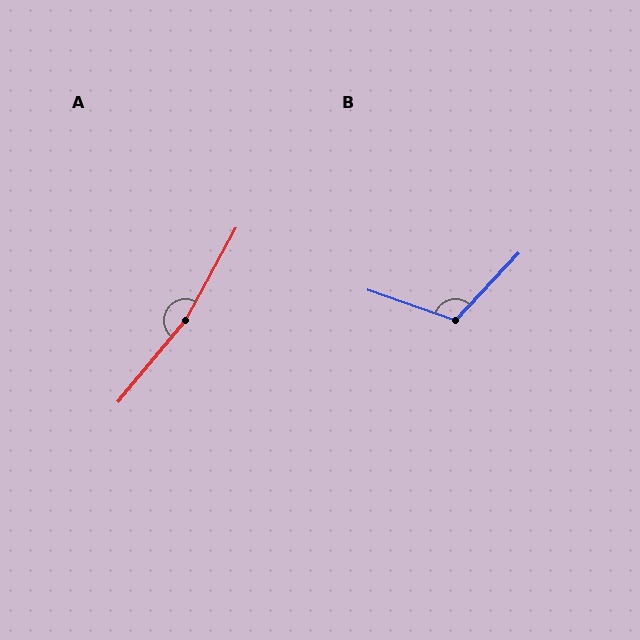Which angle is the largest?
A, at approximately 169 degrees.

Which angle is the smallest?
B, at approximately 115 degrees.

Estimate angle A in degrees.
Approximately 169 degrees.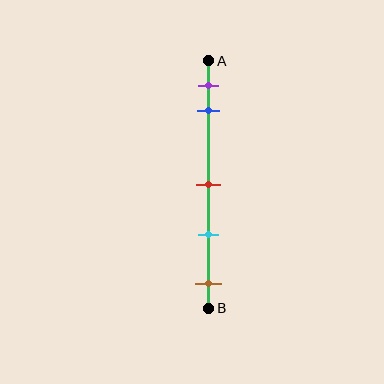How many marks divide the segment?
There are 5 marks dividing the segment.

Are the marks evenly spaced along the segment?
No, the marks are not evenly spaced.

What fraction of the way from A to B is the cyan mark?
The cyan mark is approximately 70% (0.7) of the way from A to B.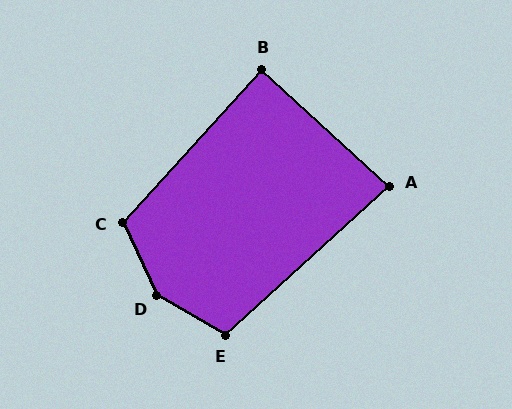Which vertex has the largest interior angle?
D, at approximately 145 degrees.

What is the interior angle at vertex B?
Approximately 90 degrees (approximately right).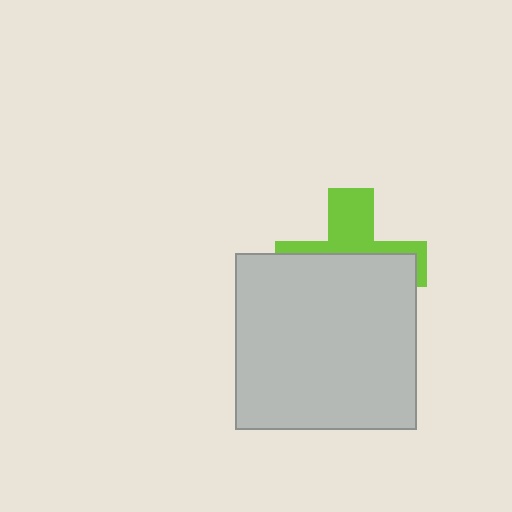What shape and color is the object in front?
The object in front is a light gray rectangle.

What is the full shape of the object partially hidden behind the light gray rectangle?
The partially hidden object is a lime cross.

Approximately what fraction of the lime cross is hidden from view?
Roughly 61% of the lime cross is hidden behind the light gray rectangle.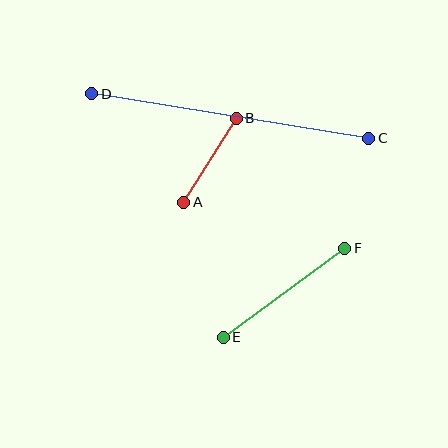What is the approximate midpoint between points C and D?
The midpoint is at approximately (230, 116) pixels.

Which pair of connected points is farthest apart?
Points C and D are farthest apart.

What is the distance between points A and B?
The distance is approximately 99 pixels.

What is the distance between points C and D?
The distance is approximately 281 pixels.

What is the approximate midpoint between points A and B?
The midpoint is at approximately (210, 160) pixels.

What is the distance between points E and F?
The distance is approximately 151 pixels.